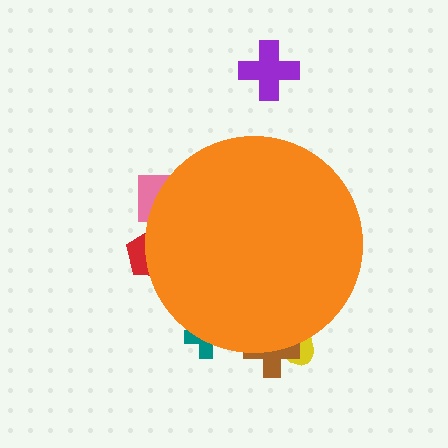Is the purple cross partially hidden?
No, the purple cross is fully visible.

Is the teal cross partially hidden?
Yes, the teal cross is partially hidden behind the orange circle.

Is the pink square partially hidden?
Yes, the pink square is partially hidden behind the orange circle.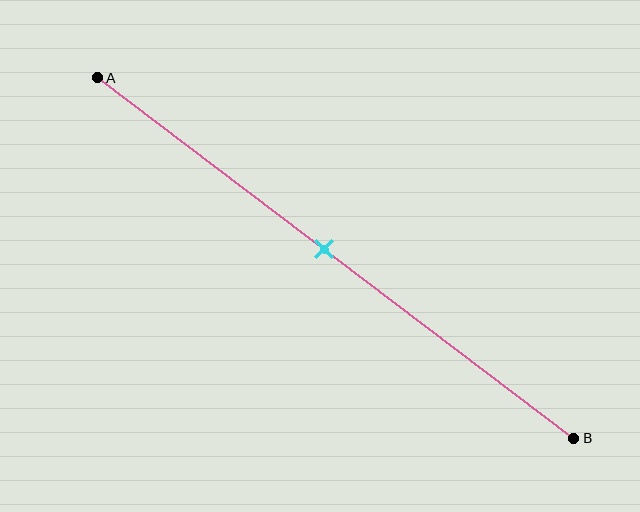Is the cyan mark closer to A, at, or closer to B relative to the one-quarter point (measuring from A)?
The cyan mark is closer to point B than the one-quarter point of segment AB.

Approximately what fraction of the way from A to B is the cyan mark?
The cyan mark is approximately 50% of the way from A to B.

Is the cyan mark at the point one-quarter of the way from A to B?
No, the mark is at about 50% from A, not at the 25% one-quarter point.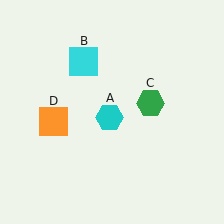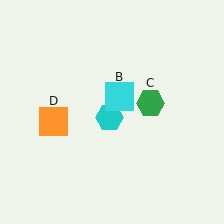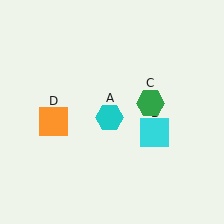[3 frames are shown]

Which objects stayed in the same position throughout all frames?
Cyan hexagon (object A) and green hexagon (object C) and orange square (object D) remained stationary.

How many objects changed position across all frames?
1 object changed position: cyan square (object B).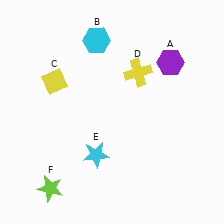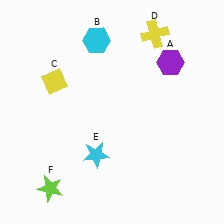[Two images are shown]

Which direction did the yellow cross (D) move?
The yellow cross (D) moved up.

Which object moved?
The yellow cross (D) moved up.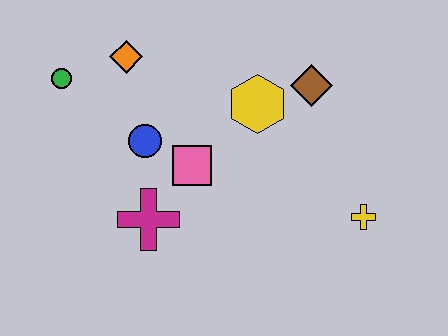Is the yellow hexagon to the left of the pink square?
No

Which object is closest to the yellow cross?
The brown diamond is closest to the yellow cross.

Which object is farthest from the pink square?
The yellow cross is farthest from the pink square.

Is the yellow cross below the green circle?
Yes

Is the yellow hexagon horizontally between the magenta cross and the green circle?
No